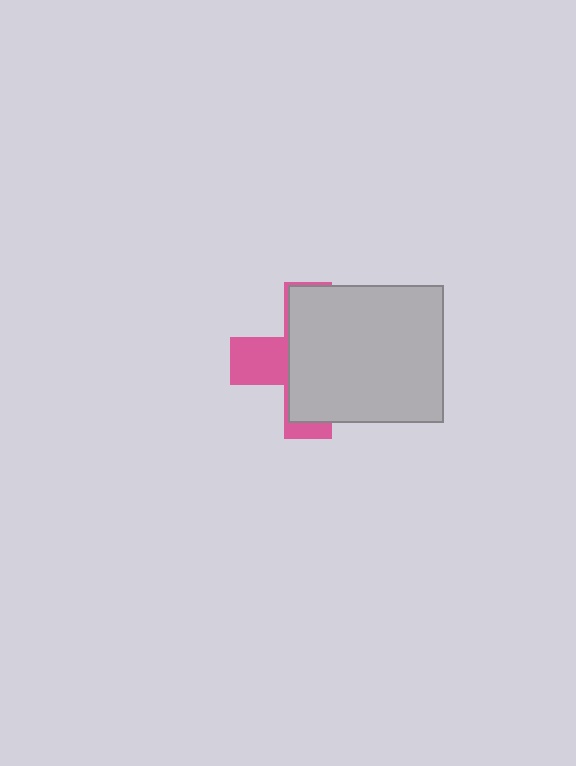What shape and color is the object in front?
The object in front is a light gray rectangle.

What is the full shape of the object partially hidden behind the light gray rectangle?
The partially hidden object is a pink cross.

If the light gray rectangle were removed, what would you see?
You would see the complete pink cross.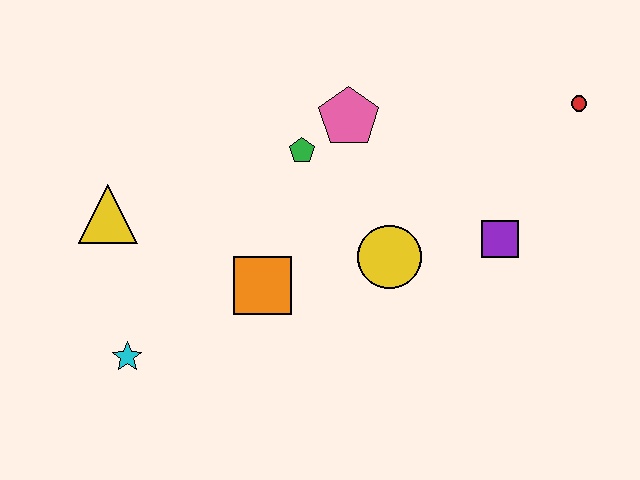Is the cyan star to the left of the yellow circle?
Yes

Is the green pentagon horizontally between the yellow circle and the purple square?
No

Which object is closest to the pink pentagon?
The green pentagon is closest to the pink pentagon.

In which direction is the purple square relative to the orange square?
The purple square is to the right of the orange square.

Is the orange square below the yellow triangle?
Yes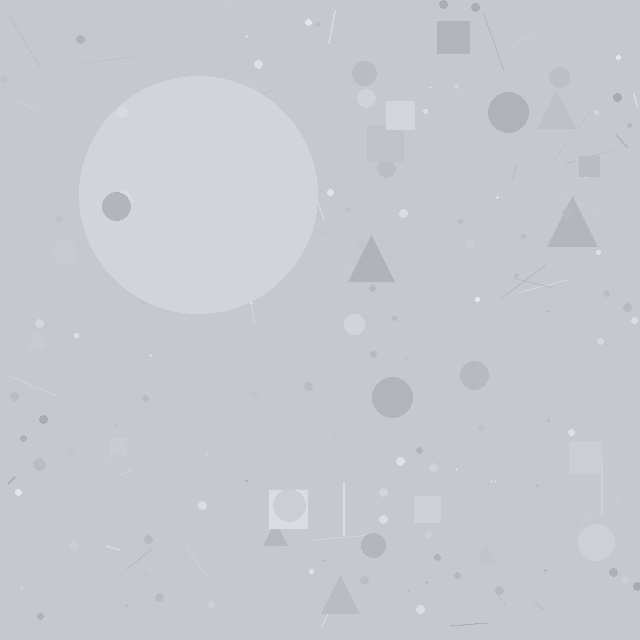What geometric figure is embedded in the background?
A circle is embedded in the background.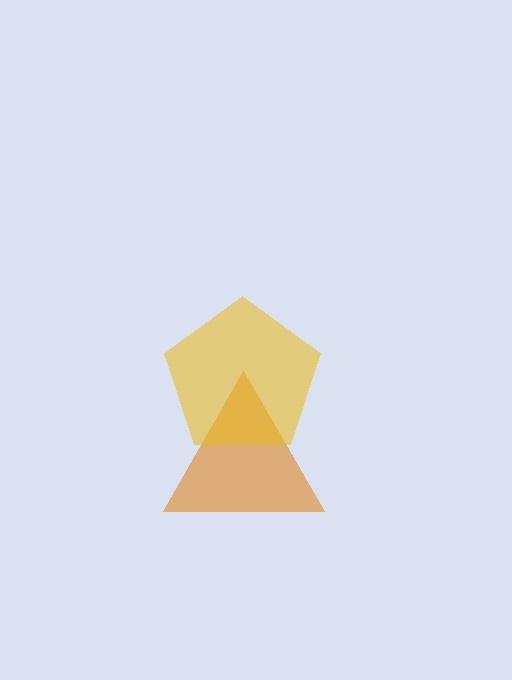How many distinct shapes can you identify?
There are 2 distinct shapes: an orange triangle, a yellow pentagon.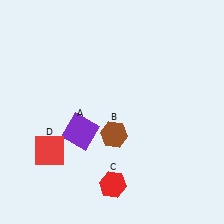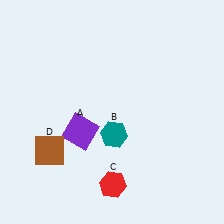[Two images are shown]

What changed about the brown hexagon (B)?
In Image 1, B is brown. In Image 2, it changed to teal.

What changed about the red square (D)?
In Image 1, D is red. In Image 2, it changed to brown.